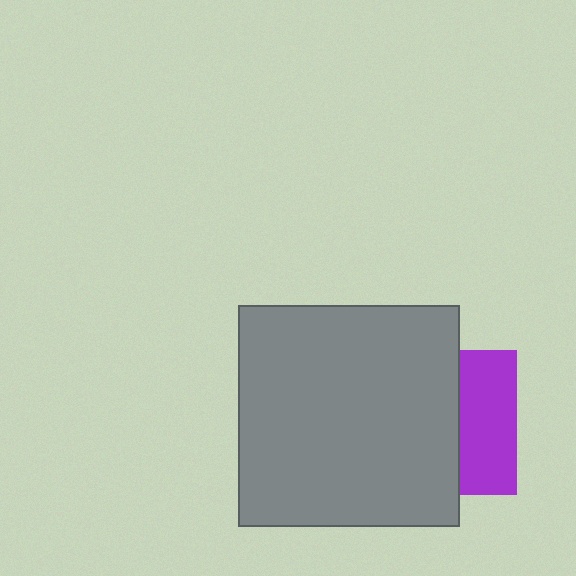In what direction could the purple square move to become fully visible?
The purple square could move right. That would shift it out from behind the gray square entirely.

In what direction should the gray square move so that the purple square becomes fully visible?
The gray square should move left. That is the shortest direction to clear the overlap and leave the purple square fully visible.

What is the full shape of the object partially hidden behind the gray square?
The partially hidden object is a purple square.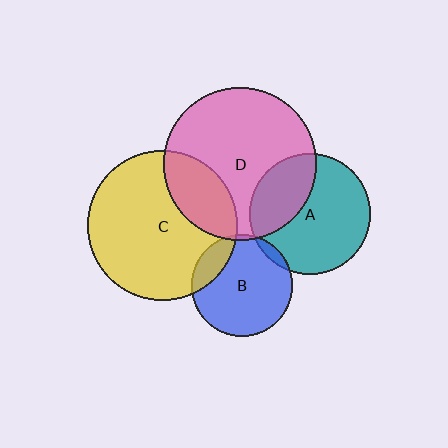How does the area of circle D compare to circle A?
Approximately 1.6 times.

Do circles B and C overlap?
Yes.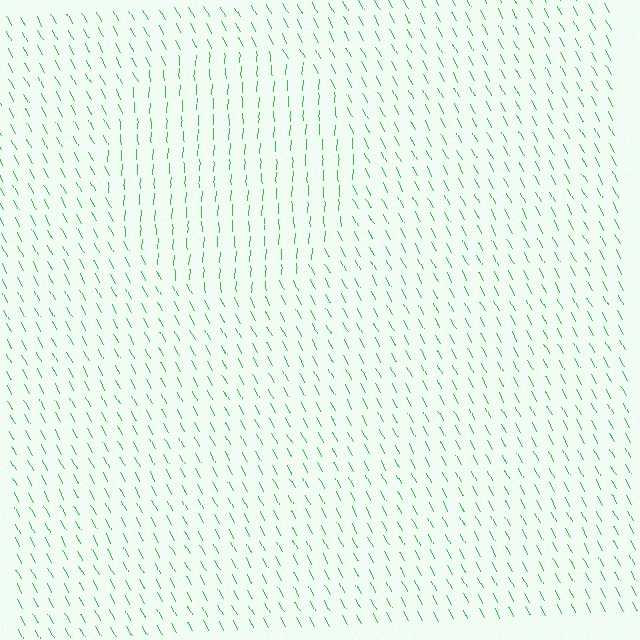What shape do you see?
I see a circle.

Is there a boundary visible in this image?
Yes, there is a texture boundary formed by a change in line orientation.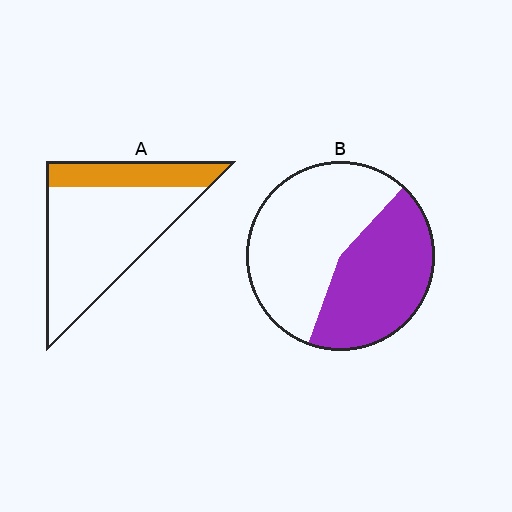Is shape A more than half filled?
No.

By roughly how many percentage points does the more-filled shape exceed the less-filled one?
By roughly 20 percentage points (B over A).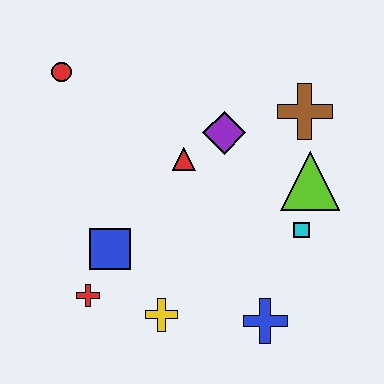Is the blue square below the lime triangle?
Yes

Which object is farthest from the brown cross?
The red cross is farthest from the brown cross.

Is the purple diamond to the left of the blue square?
No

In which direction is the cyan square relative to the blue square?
The cyan square is to the right of the blue square.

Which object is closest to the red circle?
The red triangle is closest to the red circle.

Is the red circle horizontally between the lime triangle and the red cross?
No